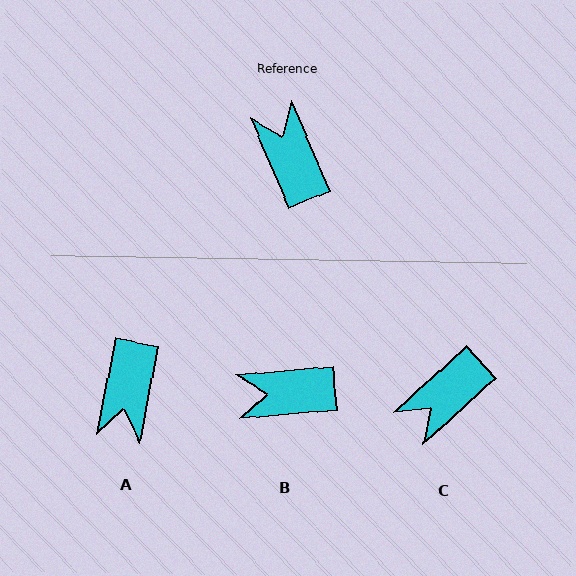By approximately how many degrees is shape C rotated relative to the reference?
Approximately 109 degrees counter-clockwise.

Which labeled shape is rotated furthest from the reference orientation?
A, about 146 degrees away.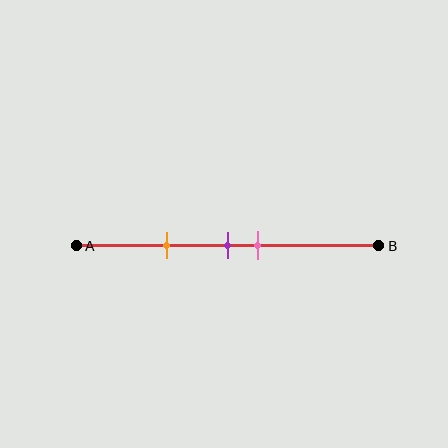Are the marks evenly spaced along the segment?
No, the marks are not evenly spaced.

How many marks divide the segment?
There are 3 marks dividing the segment.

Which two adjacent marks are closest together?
The purple and pink marks are the closest adjacent pair.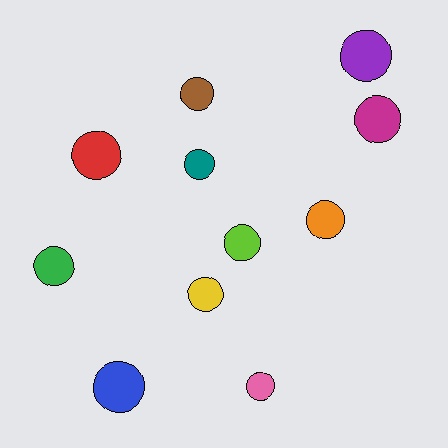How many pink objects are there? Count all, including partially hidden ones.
There is 1 pink object.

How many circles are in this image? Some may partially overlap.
There are 11 circles.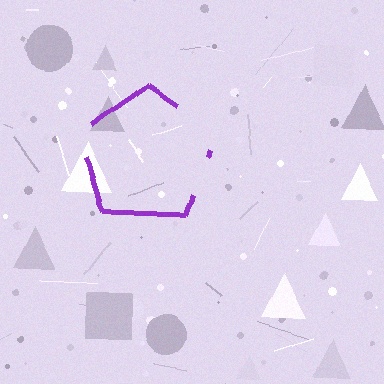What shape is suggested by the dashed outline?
The dashed outline suggests a pentagon.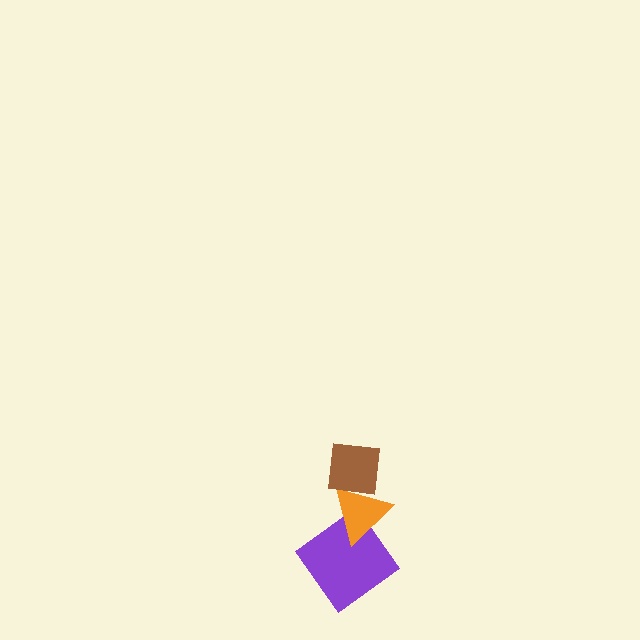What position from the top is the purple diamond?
The purple diamond is 3rd from the top.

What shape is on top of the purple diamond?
The orange triangle is on top of the purple diamond.